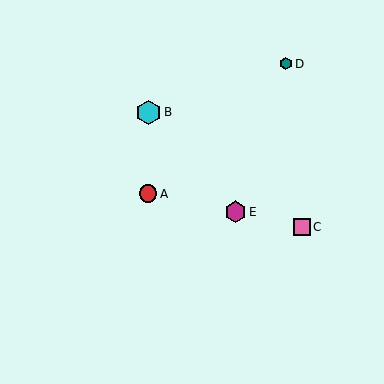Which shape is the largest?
The cyan hexagon (labeled B) is the largest.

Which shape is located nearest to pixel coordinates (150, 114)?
The cyan hexagon (labeled B) at (148, 112) is nearest to that location.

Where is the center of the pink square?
The center of the pink square is at (302, 227).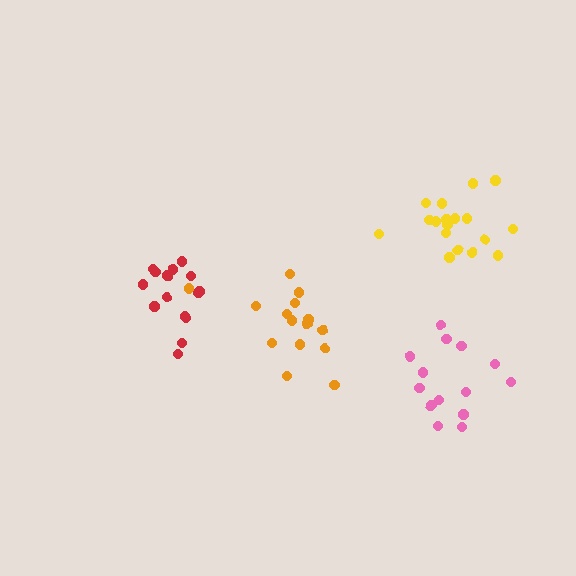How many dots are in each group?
Group 1: 18 dots, Group 2: 14 dots, Group 3: 15 dots, Group 4: 15 dots (62 total).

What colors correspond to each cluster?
The clusters are colored: yellow, pink, red, orange.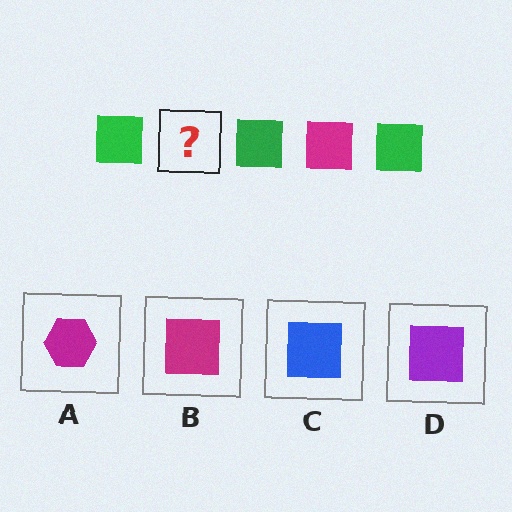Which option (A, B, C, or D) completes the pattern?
B.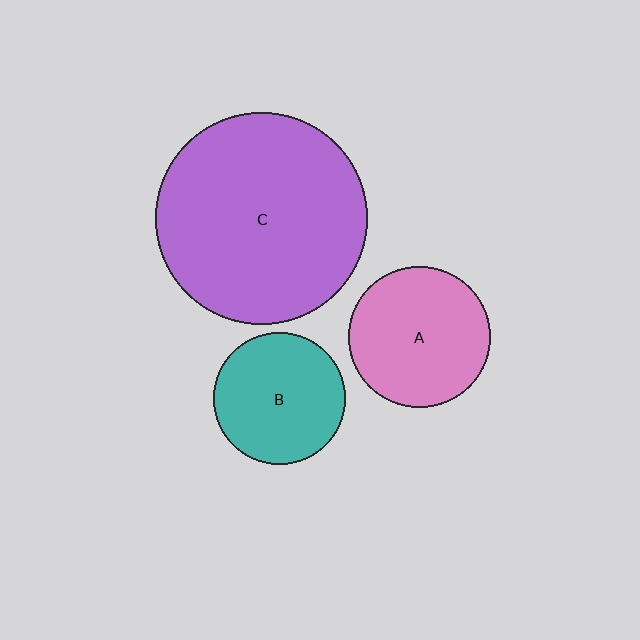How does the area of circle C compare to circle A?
Approximately 2.3 times.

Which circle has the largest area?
Circle C (purple).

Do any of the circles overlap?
No, none of the circles overlap.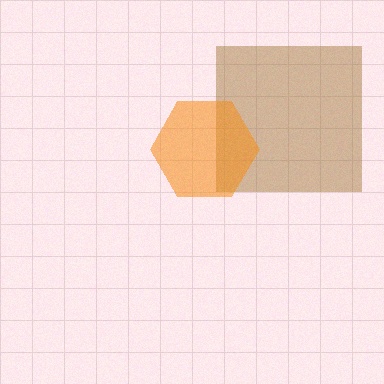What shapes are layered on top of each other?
The layered shapes are: a brown square, an orange hexagon.